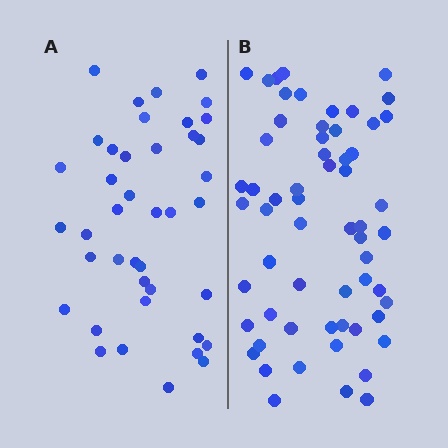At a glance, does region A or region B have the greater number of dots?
Region B (the right region) has more dots.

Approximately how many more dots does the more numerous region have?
Region B has approximately 20 more dots than region A.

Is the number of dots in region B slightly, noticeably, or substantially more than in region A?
Region B has substantially more. The ratio is roughly 1.5 to 1.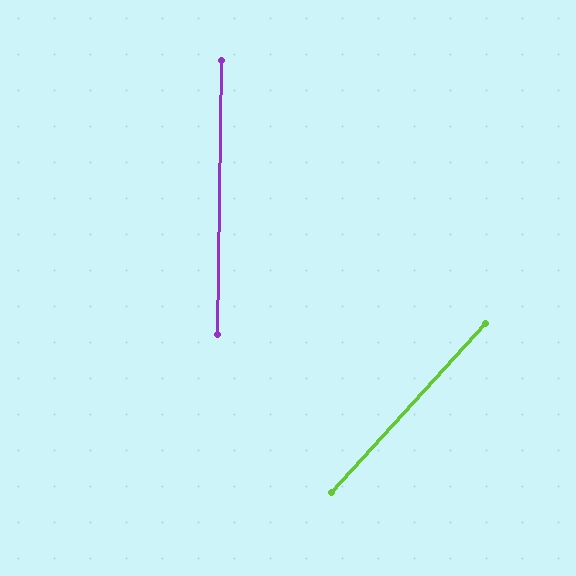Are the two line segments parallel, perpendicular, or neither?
Neither parallel nor perpendicular — they differ by about 41°.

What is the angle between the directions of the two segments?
Approximately 41 degrees.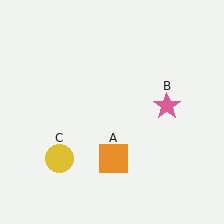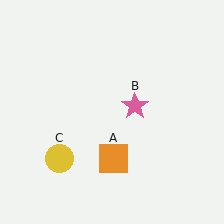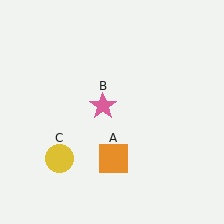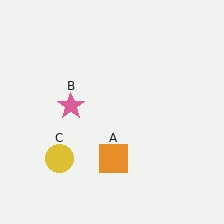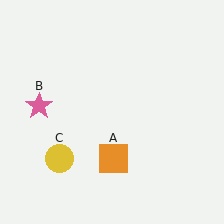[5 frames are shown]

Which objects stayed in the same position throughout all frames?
Orange square (object A) and yellow circle (object C) remained stationary.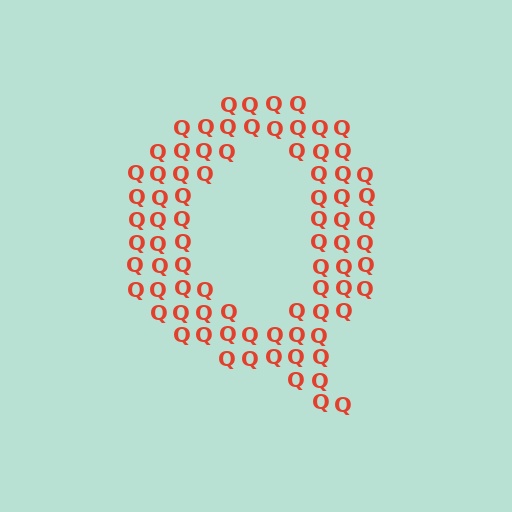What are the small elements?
The small elements are letter Q's.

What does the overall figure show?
The overall figure shows the letter Q.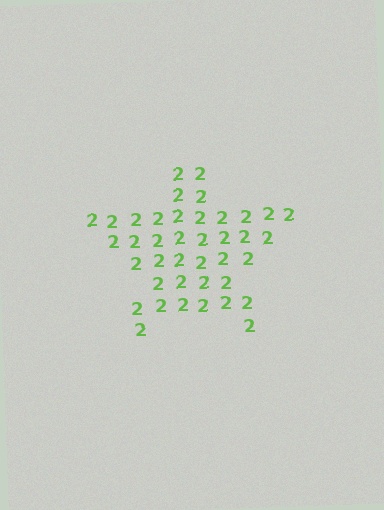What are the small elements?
The small elements are digit 2's.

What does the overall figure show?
The overall figure shows a star.